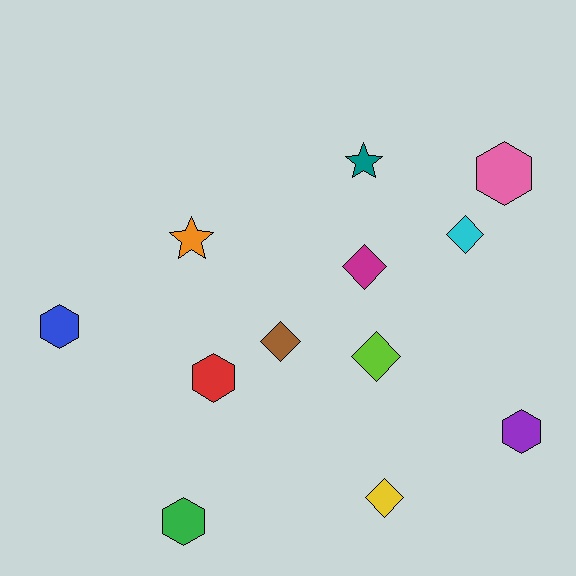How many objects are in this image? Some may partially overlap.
There are 12 objects.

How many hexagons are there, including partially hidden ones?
There are 5 hexagons.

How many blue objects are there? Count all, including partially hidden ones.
There is 1 blue object.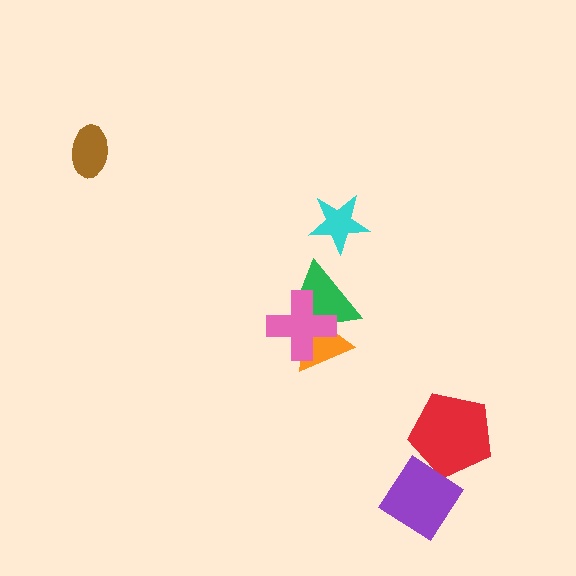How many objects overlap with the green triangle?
2 objects overlap with the green triangle.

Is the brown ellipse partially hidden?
No, no other shape covers it.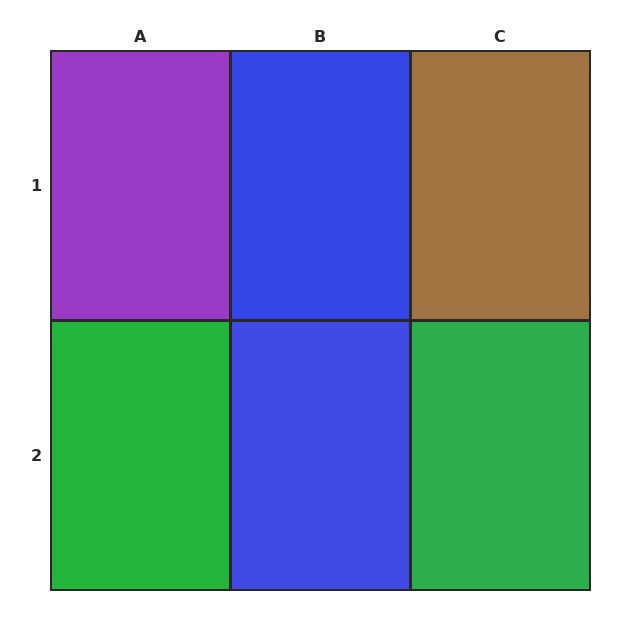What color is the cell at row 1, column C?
Brown.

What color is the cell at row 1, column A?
Purple.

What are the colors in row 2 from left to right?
Green, blue, green.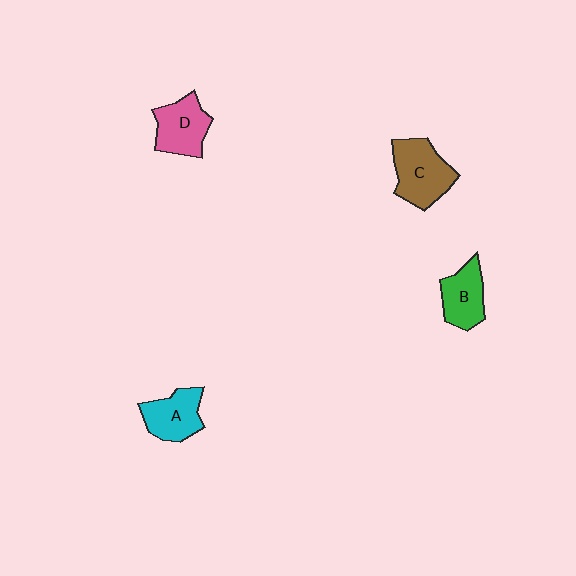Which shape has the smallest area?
Shape B (green).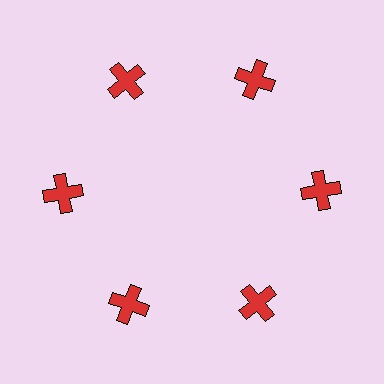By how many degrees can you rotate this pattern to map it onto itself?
The pattern maps onto itself every 60 degrees of rotation.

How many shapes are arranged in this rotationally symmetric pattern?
There are 6 shapes, arranged in 6 groups of 1.